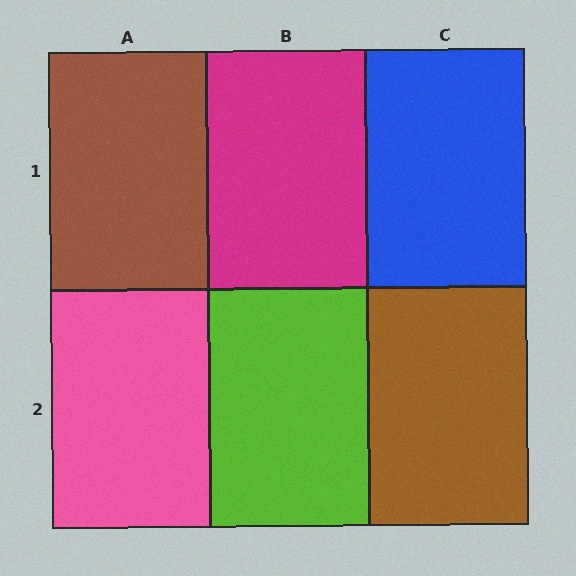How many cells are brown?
2 cells are brown.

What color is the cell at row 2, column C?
Brown.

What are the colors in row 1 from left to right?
Brown, magenta, blue.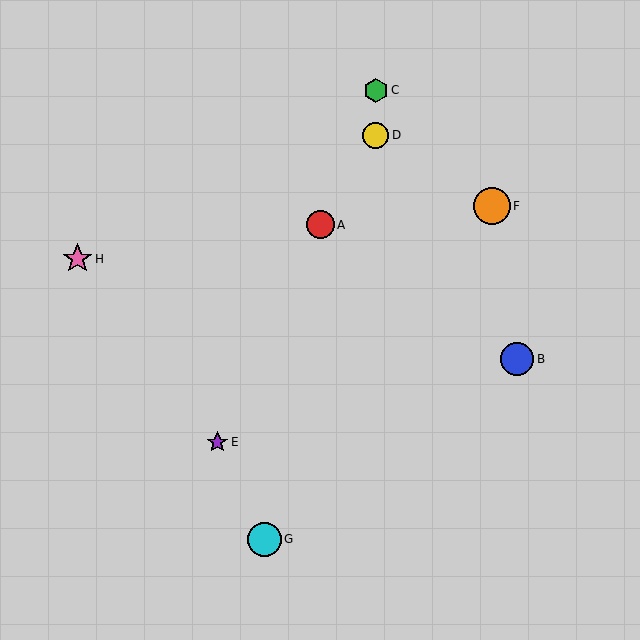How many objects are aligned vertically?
2 objects (C, D) are aligned vertically.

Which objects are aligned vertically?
Objects C, D are aligned vertically.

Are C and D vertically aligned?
Yes, both are at x≈376.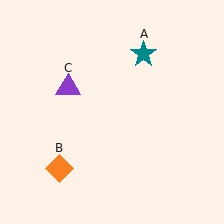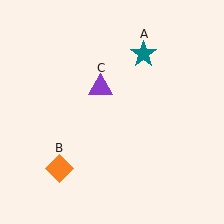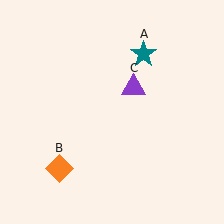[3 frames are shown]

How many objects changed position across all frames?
1 object changed position: purple triangle (object C).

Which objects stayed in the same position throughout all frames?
Teal star (object A) and orange diamond (object B) remained stationary.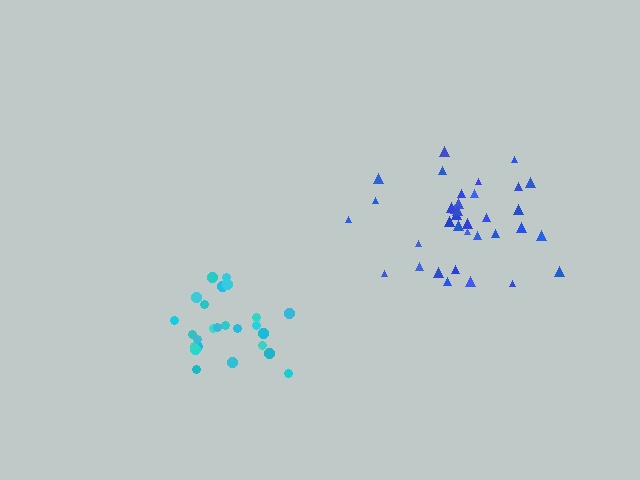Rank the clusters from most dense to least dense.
cyan, blue.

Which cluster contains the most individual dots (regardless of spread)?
Blue (35).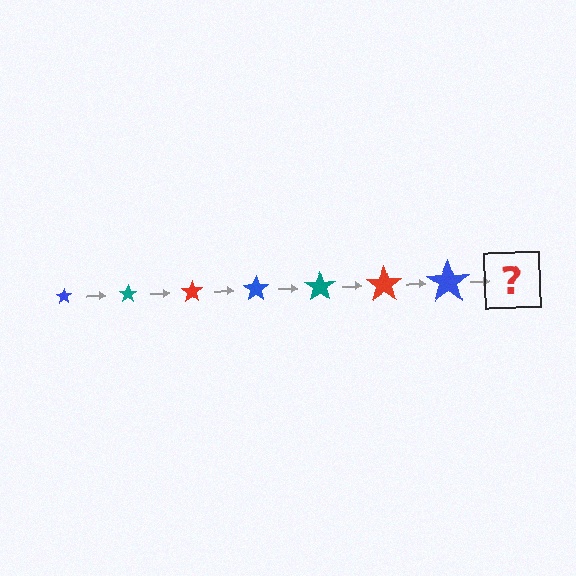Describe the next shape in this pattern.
It should be a teal star, larger than the previous one.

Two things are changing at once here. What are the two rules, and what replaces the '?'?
The two rules are that the star grows larger each step and the color cycles through blue, teal, and red. The '?' should be a teal star, larger than the previous one.